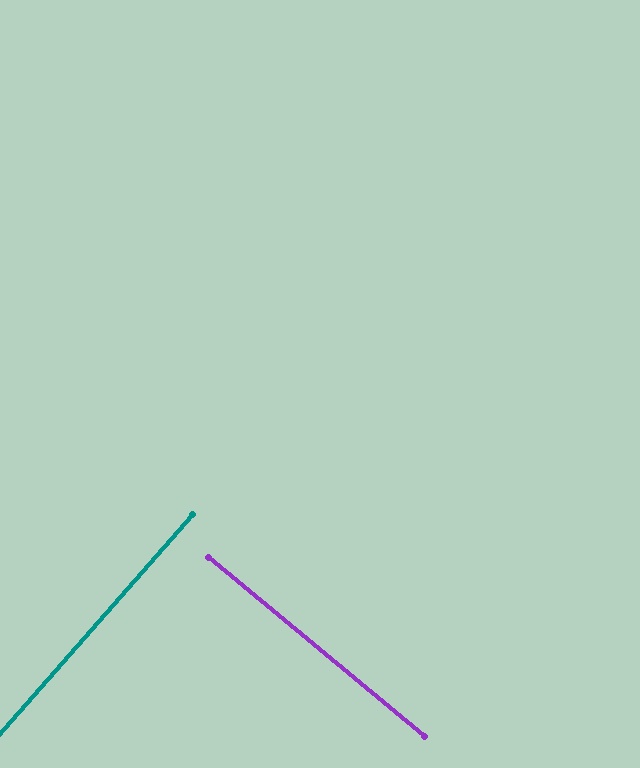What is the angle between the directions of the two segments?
Approximately 88 degrees.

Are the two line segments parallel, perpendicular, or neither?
Perpendicular — they meet at approximately 88°.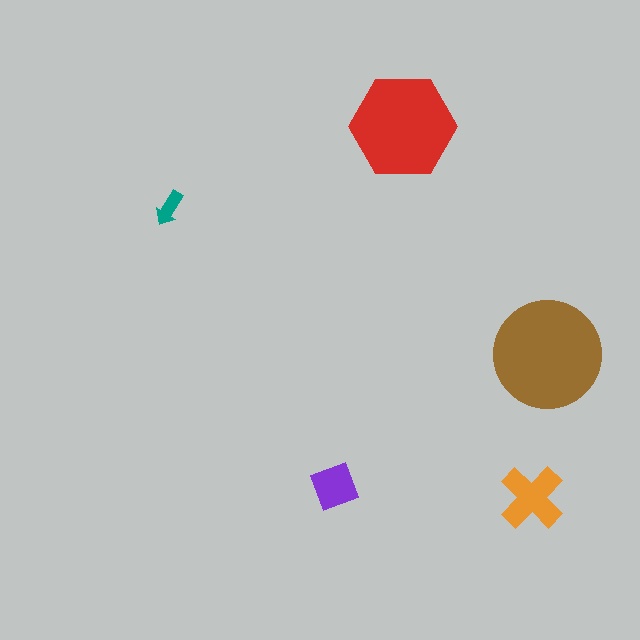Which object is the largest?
The brown circle.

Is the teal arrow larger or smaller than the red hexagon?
Smaller.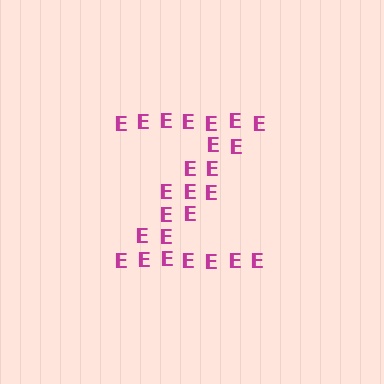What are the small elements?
The small elements are letter E's.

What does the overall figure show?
The overall figure shows the letter Z.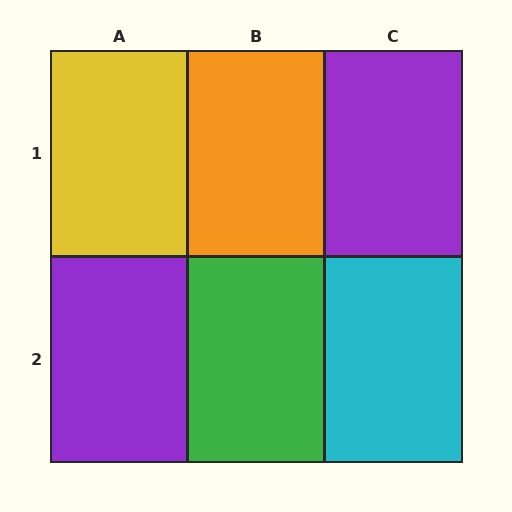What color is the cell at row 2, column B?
Green.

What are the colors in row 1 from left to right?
Yellow, orange, purple.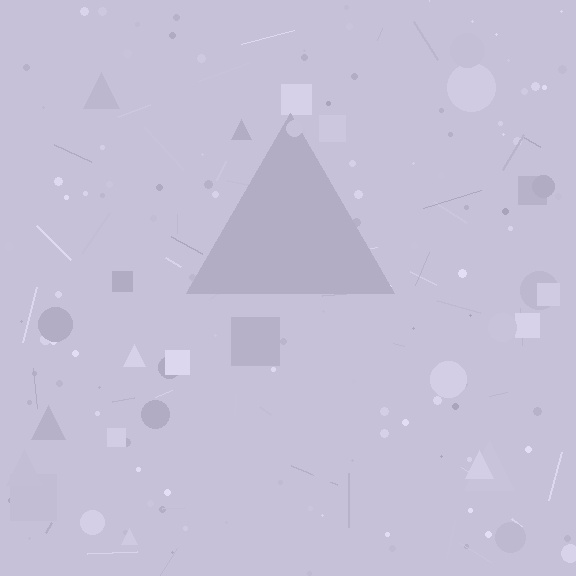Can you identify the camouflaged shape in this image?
The camouflaged shape is a triangle.